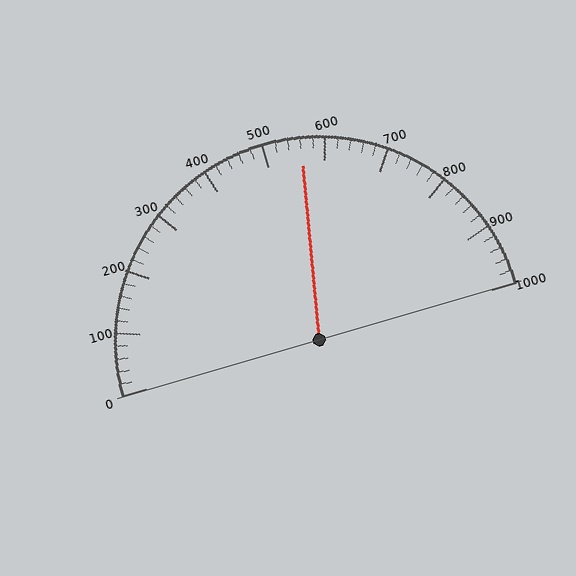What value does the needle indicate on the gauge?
The needle indicates approximately 560.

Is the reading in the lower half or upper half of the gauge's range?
The reading is in the upper half of the range (0 to 1000).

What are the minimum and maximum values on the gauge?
The gauge ranges from 0 to 1000.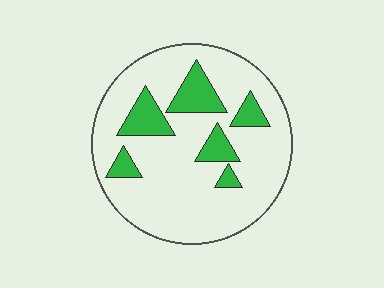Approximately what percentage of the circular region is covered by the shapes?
Approximately 20%.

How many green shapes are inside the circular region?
6.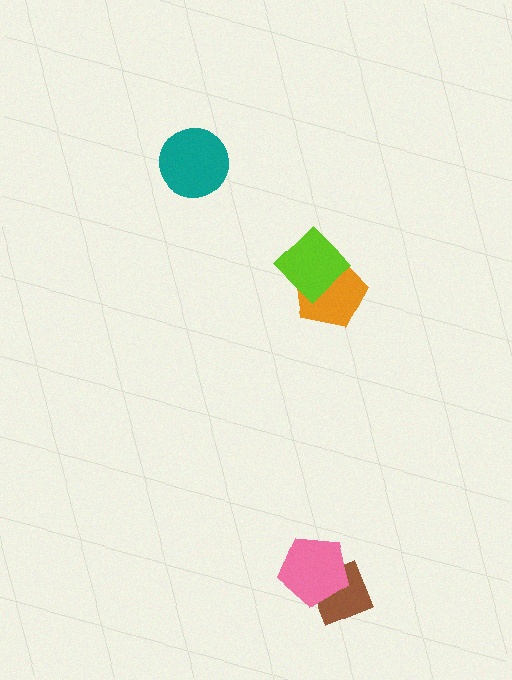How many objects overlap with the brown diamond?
1 object overlaps with the brown diamond.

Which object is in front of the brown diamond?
The pink pentagon is in front of the brown diamond.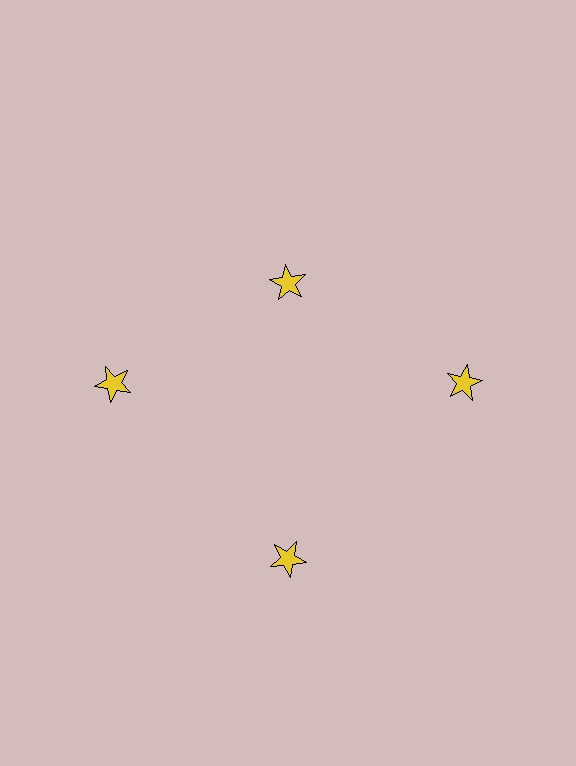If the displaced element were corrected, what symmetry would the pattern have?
It would have 4-fold rotational symmetry — the pattern would map onto itself every 90 degrees.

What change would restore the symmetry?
The symmetry would be restored by moving it outward, back onto the ring so that all 4 stars sit at equal angles and equal distance from the center.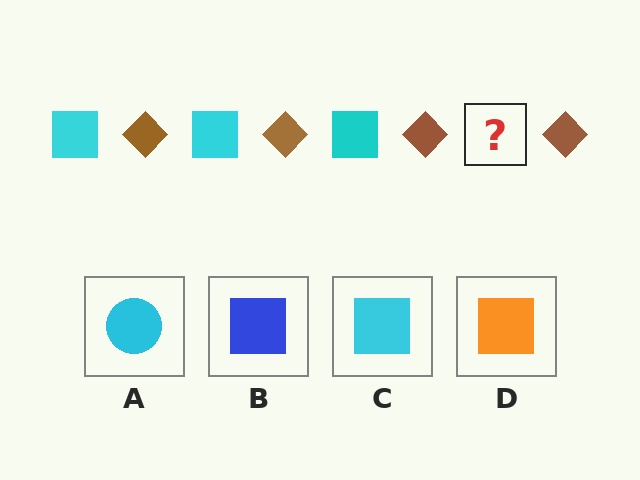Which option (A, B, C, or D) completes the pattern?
C.